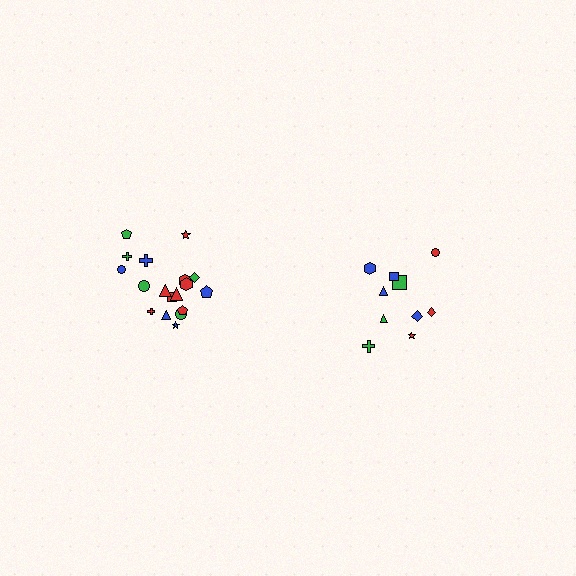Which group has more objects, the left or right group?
The left group.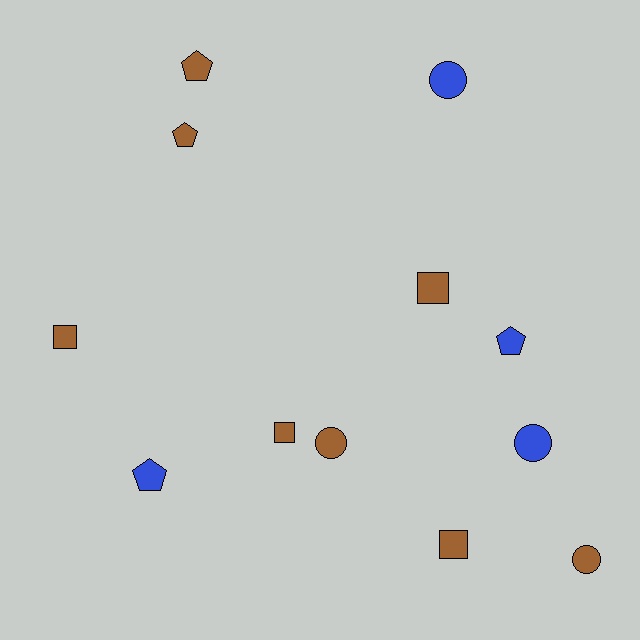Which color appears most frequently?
Brown, with 8 objects.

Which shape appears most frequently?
Circle, with 4 objects.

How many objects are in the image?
There are 12 objects.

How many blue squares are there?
There are no blue squares.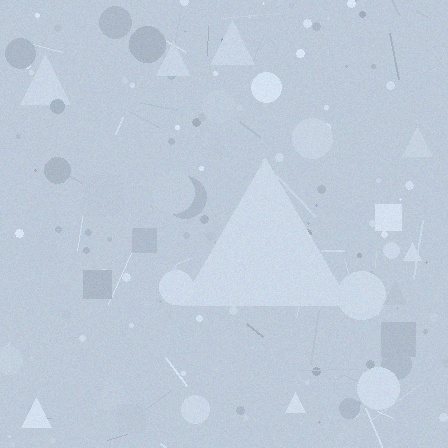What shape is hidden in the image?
A triangle is hidden in the image.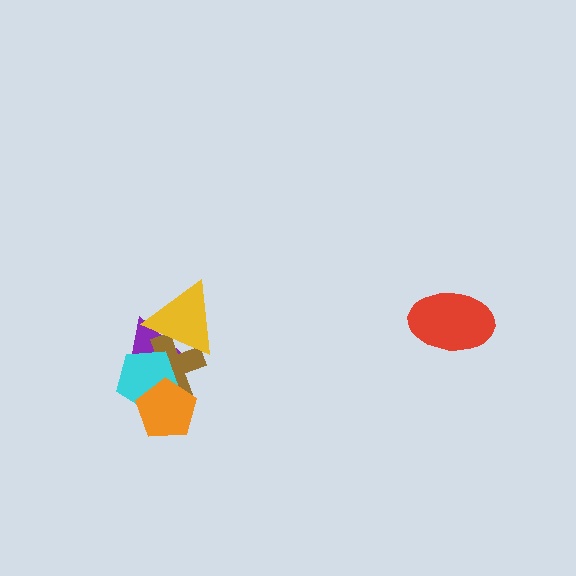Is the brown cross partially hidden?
Yes, it is partially covered by another shape.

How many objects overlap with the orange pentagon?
3 objects overlap with the orange pentagon.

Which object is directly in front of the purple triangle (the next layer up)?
The brown cross is directly in front of the purple triangle.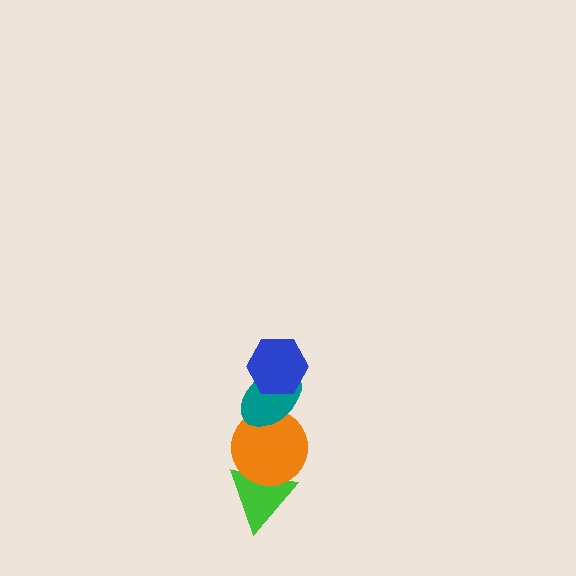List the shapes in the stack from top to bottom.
From top to bottom: the blue hexagon, the teal ellipse, the orange circle, the green triangle.